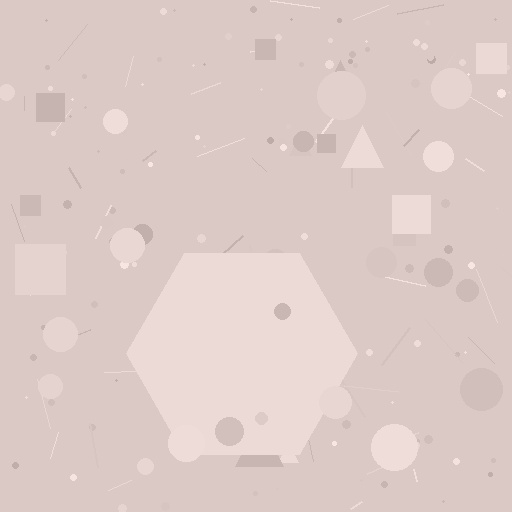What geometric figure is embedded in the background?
A hexagon is embedded in the background.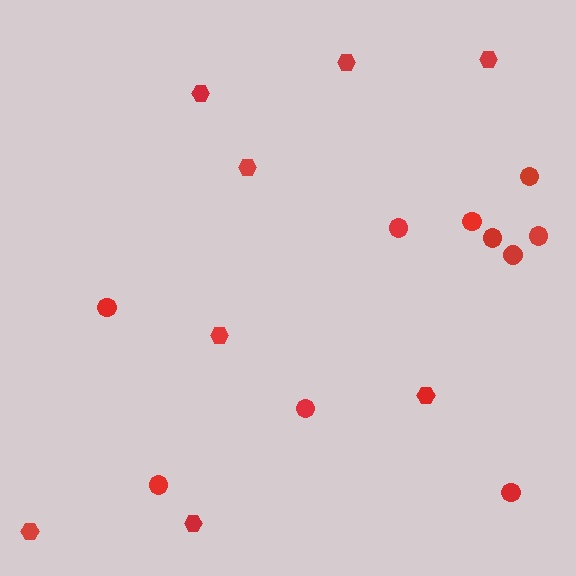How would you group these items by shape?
There are 2 groups: one group of circles (10) and one group of hexagons (8).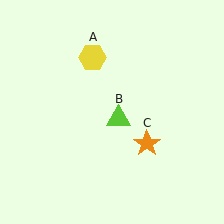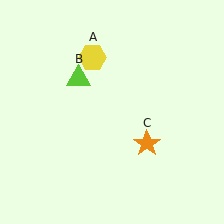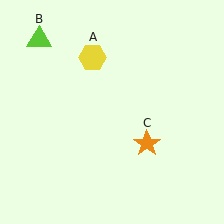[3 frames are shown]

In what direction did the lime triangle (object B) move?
The lime triangle (object B) moved up and to the left.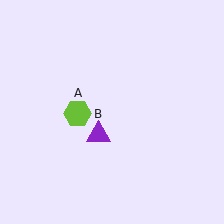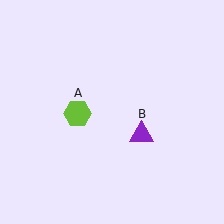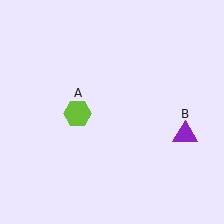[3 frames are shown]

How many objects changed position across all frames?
1 object changed position: purple triangle (object B).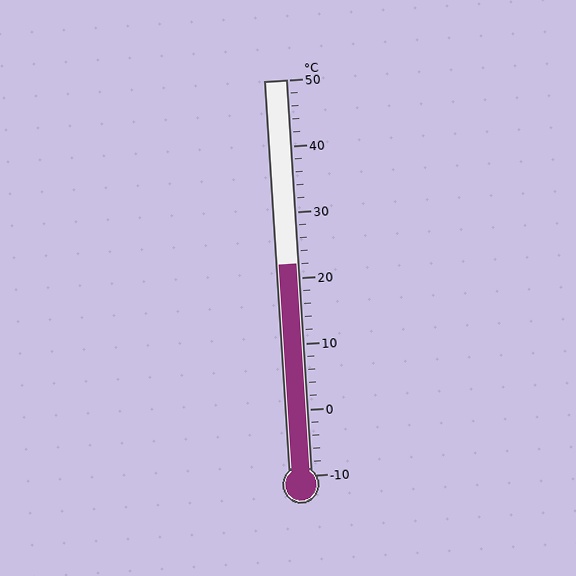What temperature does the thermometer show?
The thermometer shows approximately 22°C.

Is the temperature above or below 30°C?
The temperature is below 30°C.